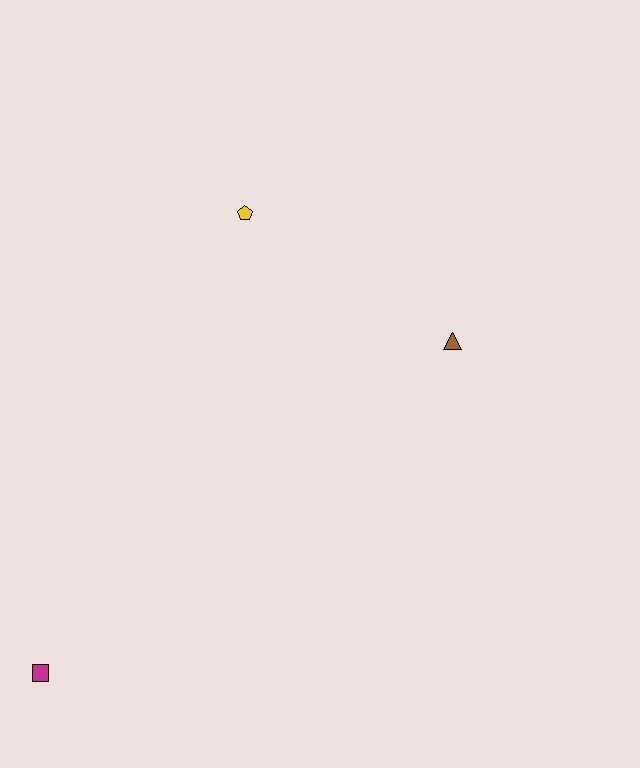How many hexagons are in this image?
There are no hexagons.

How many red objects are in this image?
There are no red objects.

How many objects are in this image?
There are 3 objects.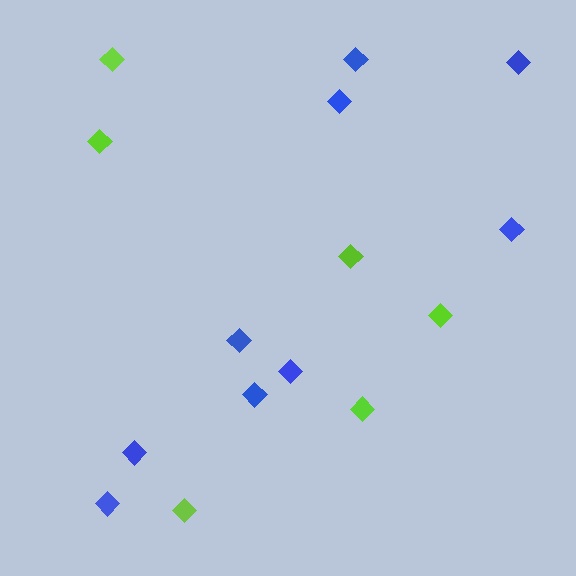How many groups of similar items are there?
There are 2 groups: one group of lime diamonds (6) and one group of blue diamonds (9).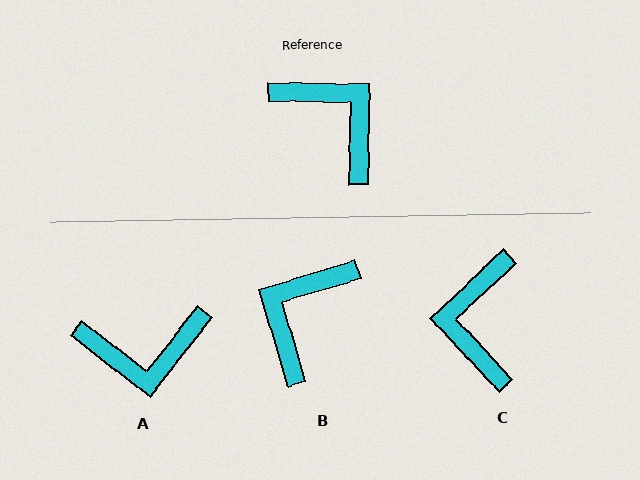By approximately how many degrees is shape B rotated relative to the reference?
Approximately 108 degrees counter-clockwise.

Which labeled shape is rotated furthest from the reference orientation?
C, about 134 degrees away.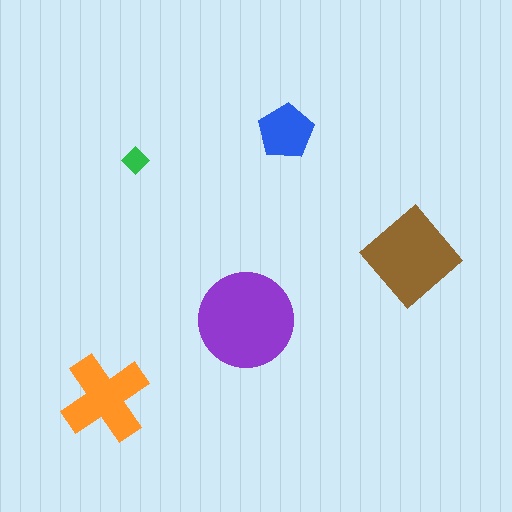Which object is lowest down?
The orange cross is bottommost.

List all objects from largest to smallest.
The purple circle, the brown diamond, the orange cross, the blue pentagon, the green diamond.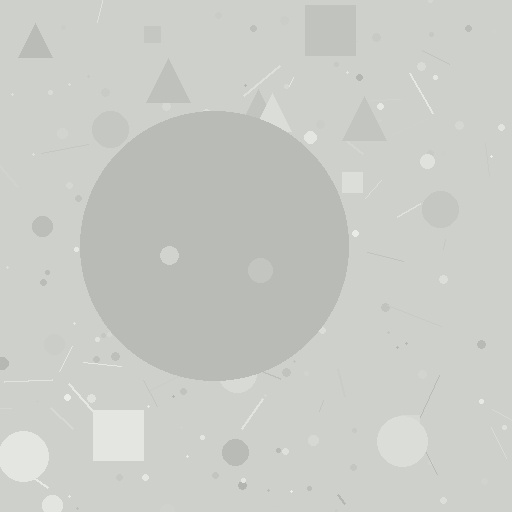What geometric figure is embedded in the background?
A circle is embedded in the background.